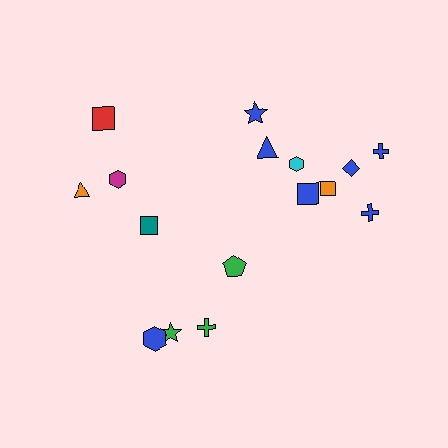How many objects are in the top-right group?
There are 8 objects.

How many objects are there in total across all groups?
There are 16 objects.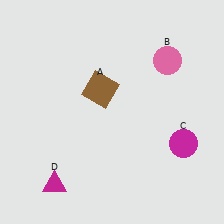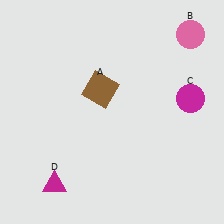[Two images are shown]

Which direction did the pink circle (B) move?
The pink circle (B) moved up.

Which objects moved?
The objects that moved are: the pink circle (B), the magenta circle (C).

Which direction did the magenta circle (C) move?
The magenta circle (C) moved up.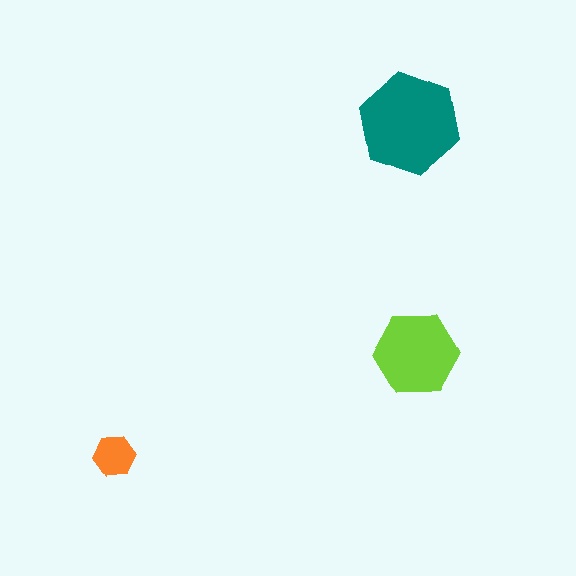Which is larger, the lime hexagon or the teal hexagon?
The teal one.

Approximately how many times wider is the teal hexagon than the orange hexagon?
About 2.5 times wider.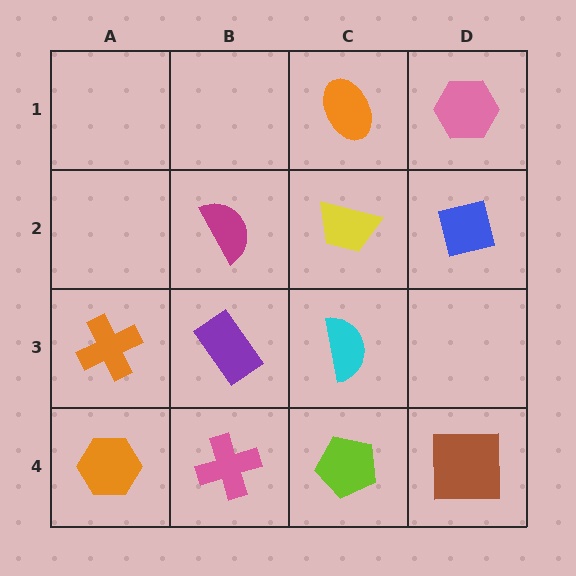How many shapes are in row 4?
4 shapes.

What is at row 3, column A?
An orange cross.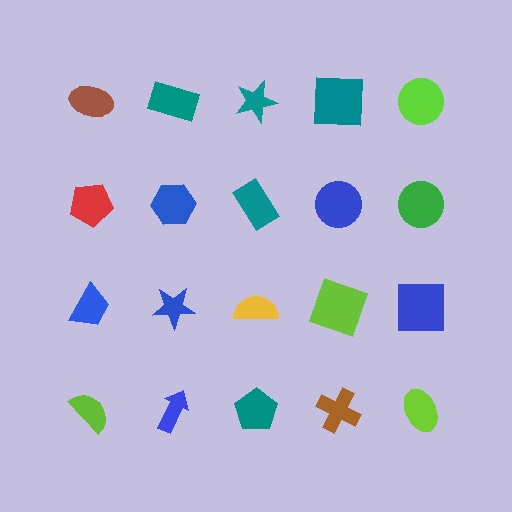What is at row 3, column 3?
A yellow semicircle.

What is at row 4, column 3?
A teal pentagon.